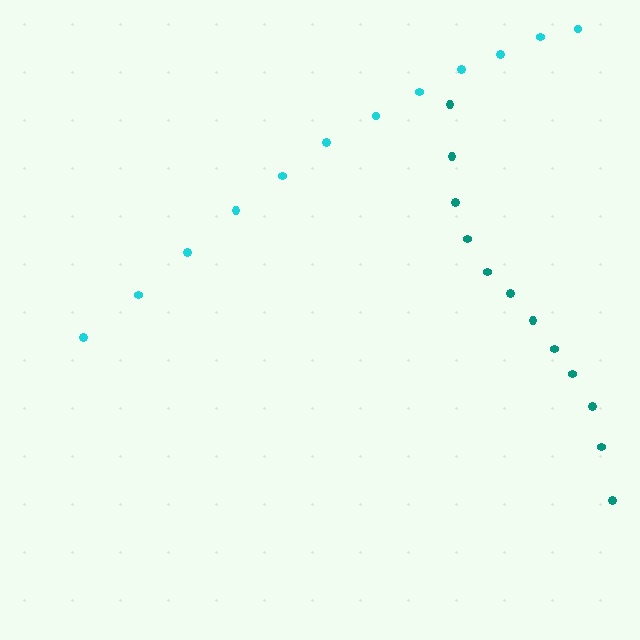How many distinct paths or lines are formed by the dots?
There are 2 distinct paths.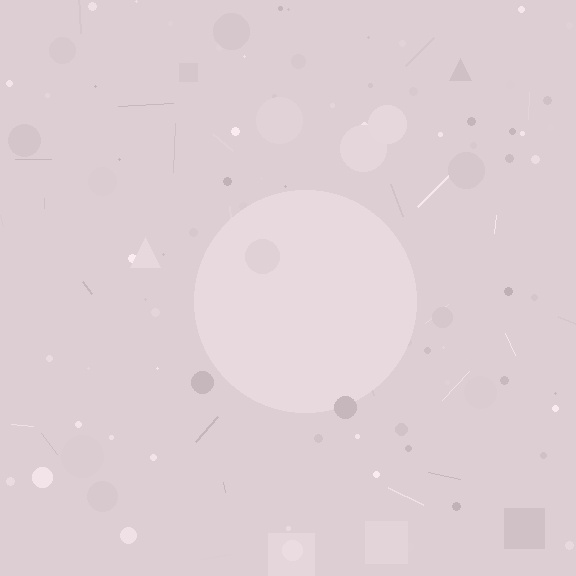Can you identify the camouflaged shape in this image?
The camouflaged shape is a circle.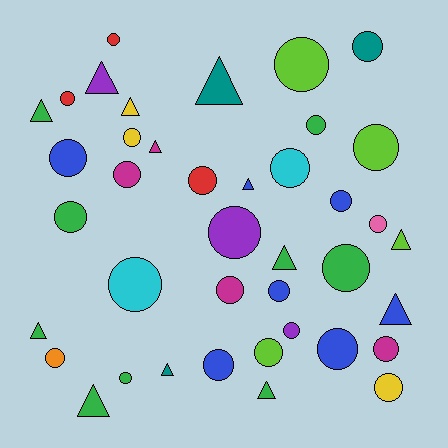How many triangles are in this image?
There are 13 triangles.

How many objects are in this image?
There are 40 objects.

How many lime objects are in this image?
There are 4 lime objects.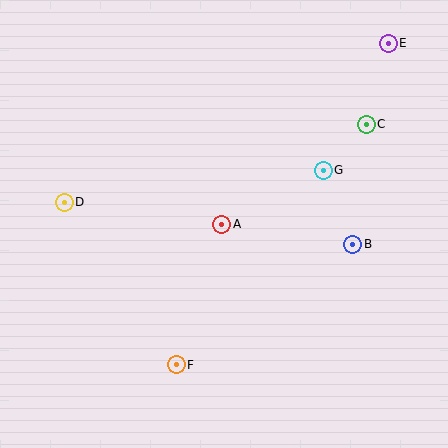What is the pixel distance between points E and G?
The distance between E and G is 142 pixels.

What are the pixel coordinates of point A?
Point A is at (222, 224).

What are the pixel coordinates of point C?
Point C is at (366, 124).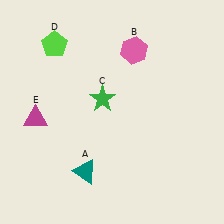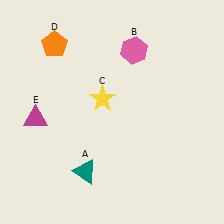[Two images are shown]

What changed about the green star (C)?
In Image 1, C is green. In Image 2, it changed to yellow.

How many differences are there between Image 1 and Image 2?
There are 2 differences between the two images.